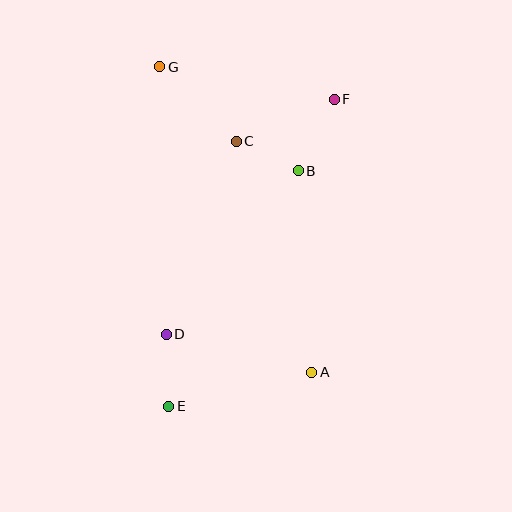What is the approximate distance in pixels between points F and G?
The distance between F and G is approximately 177 pixels.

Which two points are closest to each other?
Points B and C are closest to each other.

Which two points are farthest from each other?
Points E and F are farthest from each other.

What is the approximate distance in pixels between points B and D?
The distance between B and D is approximately 210 pixels.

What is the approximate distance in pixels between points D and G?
The distance between D and G is approximately 268 pixels.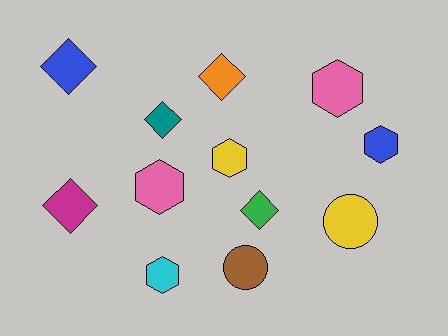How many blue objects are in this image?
There are 2 blue objects.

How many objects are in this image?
There are 12 objects.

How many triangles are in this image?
There are no triangles.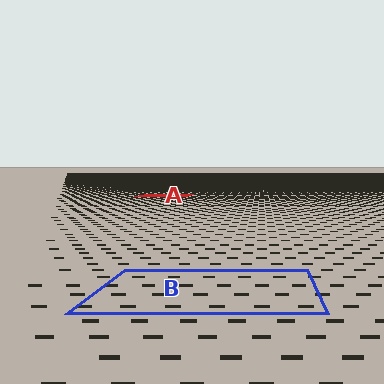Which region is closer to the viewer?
Region B is closer. The texture elements there are larger and more spread out.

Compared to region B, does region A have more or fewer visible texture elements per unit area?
Region A has more texture elements per unit area — they are packed more densely because it is farther away.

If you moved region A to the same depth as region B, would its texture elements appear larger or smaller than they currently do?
They would appear larger. At a closer depth, the same texture elements are projected at a bigger on-screen size.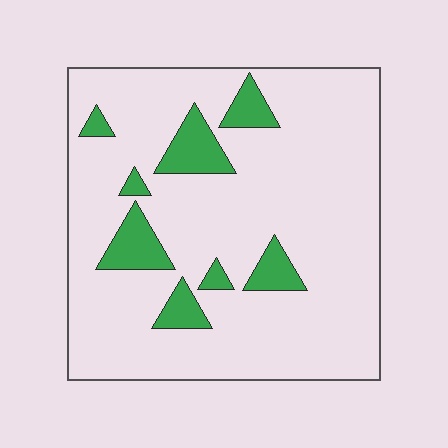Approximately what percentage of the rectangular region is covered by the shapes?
Approximately 15%.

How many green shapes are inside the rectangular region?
8.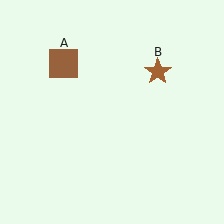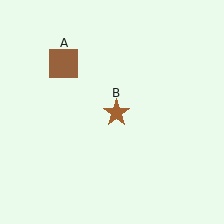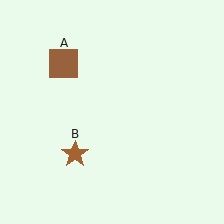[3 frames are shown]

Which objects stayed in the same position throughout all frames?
Brown square (object A) remained stationary.